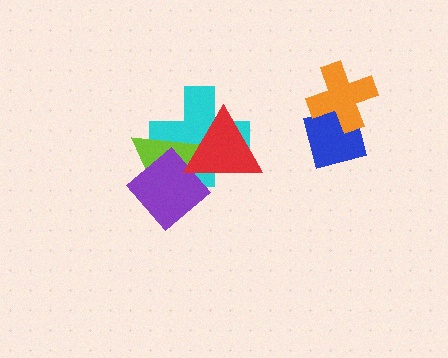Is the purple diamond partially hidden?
Yes, it is partially covered by another shape.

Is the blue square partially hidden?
Yes, it is partially covered by another shape.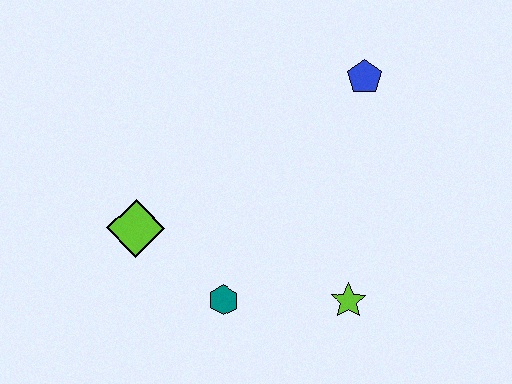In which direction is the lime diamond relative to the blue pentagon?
The lime diamond is to the left of the blue pentagon.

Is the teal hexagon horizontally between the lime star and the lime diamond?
Yes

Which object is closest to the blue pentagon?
The lime star is closest to the blue pentagon.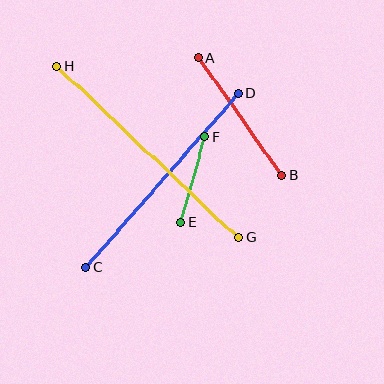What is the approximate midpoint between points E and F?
The midpoint is at approximately (193, 179) pixels.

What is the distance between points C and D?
The distance is approximately 231 pixels.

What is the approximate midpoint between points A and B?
The midpoint is at approximately (240, 116) pixels.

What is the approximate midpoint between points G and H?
The midpoint is at approximately (148, 152) pixels.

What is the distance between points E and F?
The distance is approximately 89 pixels.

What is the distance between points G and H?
The distance is approximately 250 pixels.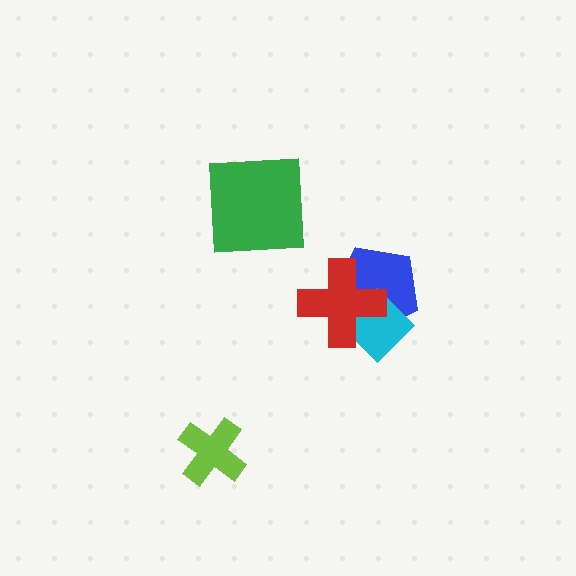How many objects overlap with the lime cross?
0 objects overlap with the lime cross.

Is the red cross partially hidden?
No, no other shape covers it.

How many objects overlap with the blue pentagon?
2 objects overlap with the blue pentagon.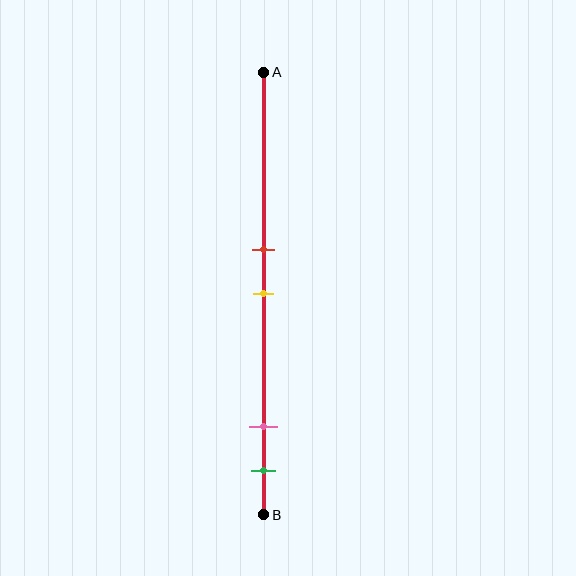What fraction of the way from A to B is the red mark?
The red mark is approximately 40% (0.4) of the way from A to B.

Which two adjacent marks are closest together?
The red and yellow marks are the closest adjacent pair.